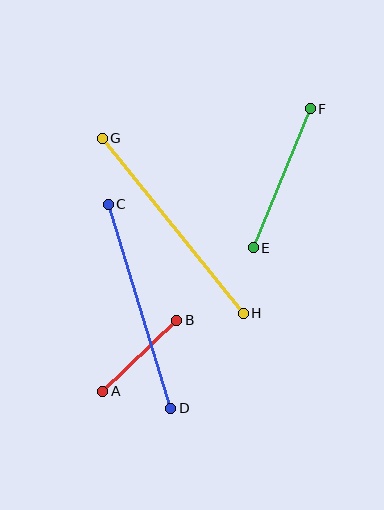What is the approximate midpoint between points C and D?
The midpoint is at approximately (139, 306) pixels.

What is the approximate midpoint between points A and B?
The midpoint is at approximately (140, 356) pixels.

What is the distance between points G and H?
The distance is approximately 225 pixels.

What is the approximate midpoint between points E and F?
The midpoint is at approximately (282, 178) pixels.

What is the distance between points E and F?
The distance is approximately 150 pixels.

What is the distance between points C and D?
The distance is approximately 214 pixels.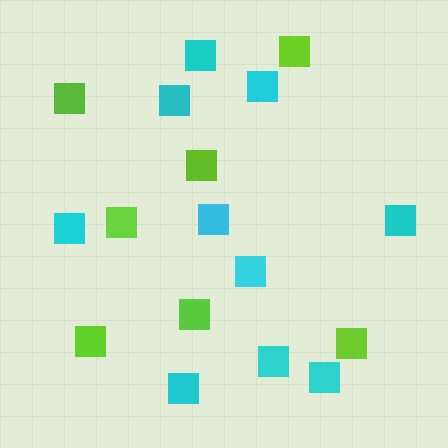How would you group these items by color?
There are 2 groups: one group of lime squares (7) and one group of cyan squares (10).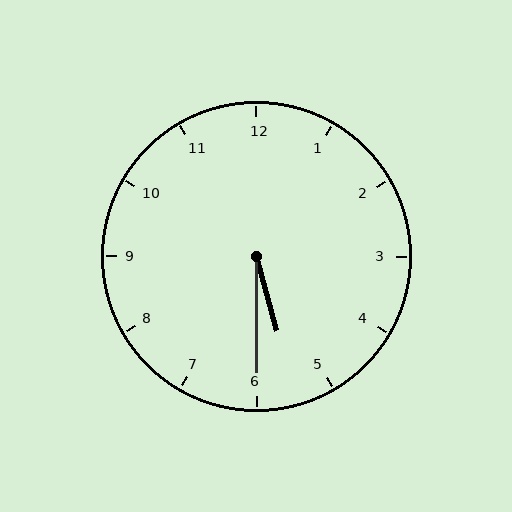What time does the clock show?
5:30.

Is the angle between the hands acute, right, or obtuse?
It is acute.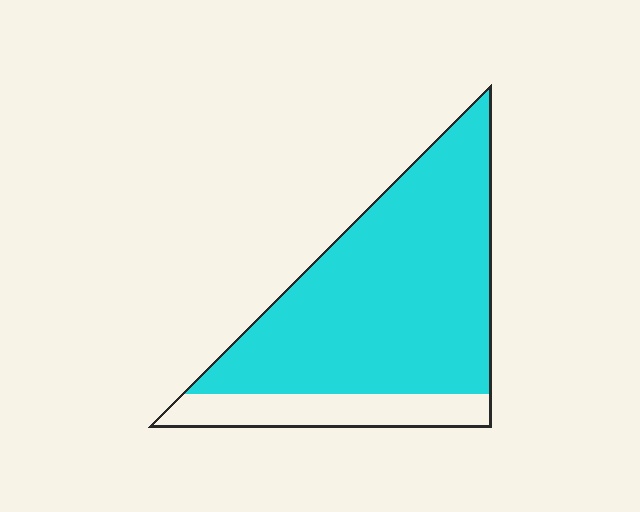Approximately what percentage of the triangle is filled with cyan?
Approximately 80%.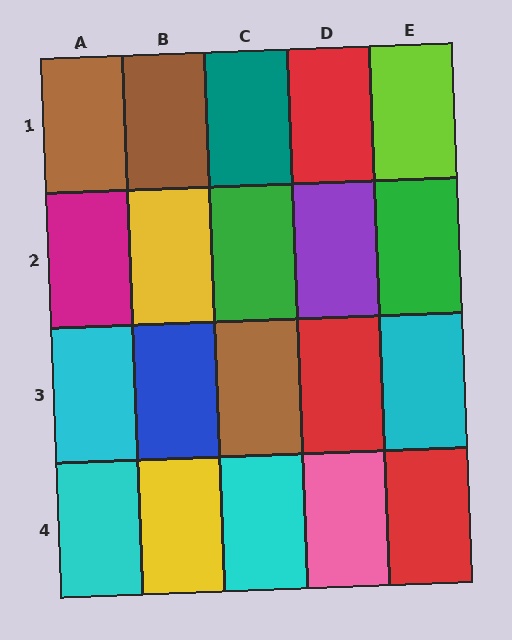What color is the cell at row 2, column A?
Magenta.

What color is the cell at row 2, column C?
Green.